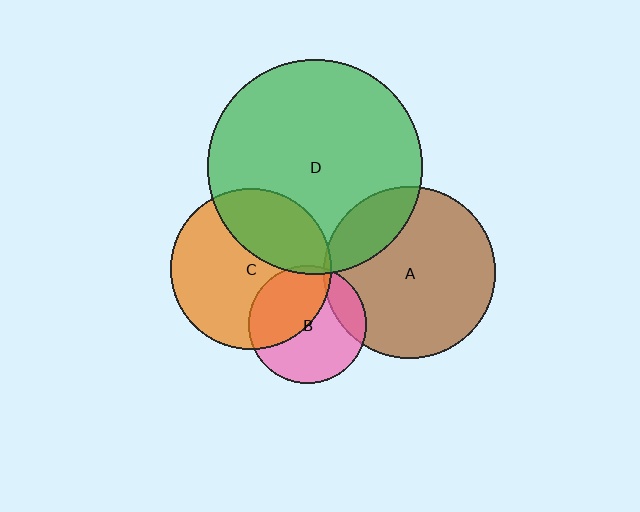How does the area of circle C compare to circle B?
Approximately 1.9 times.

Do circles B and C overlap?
Yes.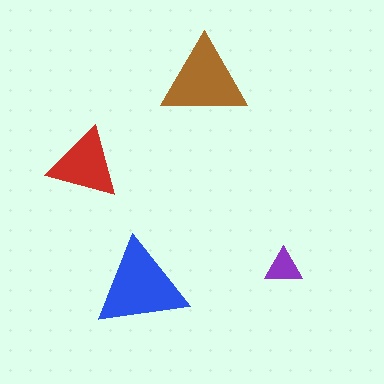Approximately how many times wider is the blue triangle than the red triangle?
About 1.5 times wider.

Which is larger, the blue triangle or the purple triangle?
The blue one.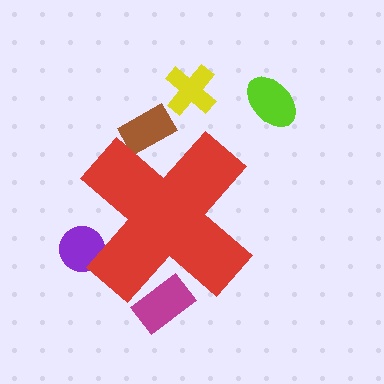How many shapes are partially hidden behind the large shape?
3 shapes are partially hidden.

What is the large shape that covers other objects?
A red cross.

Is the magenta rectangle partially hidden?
Yes, the magenta rectangle is partially hidden behind the red cross.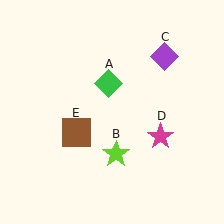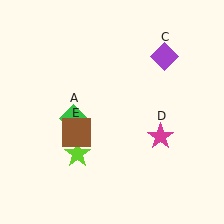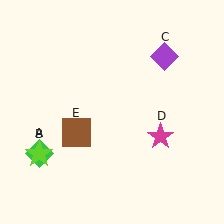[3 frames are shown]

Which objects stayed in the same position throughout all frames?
Purple diamond (object C) and magenta star (object D) and brown square (object E) remained stationary.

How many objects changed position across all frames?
2 objects changed position: green diamond (object A), lime star (object B).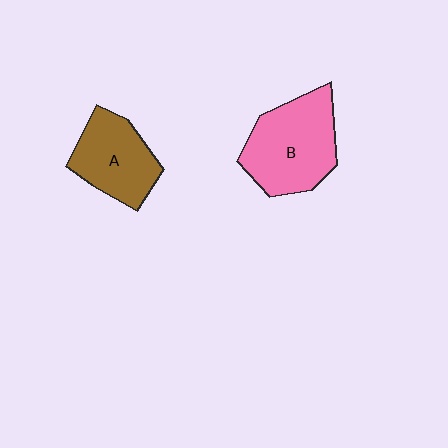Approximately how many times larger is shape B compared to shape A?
Approximately 1.3 times.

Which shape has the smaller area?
Shape A (brown).